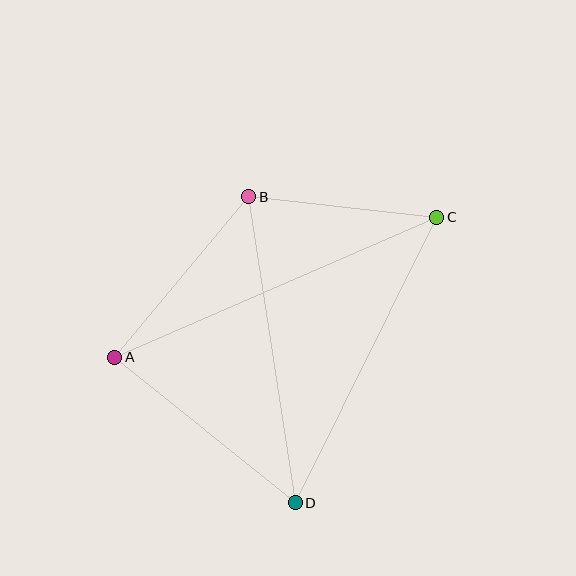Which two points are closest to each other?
Points B and C are closest to each other.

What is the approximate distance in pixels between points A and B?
The distance between A and B is approximately 209 pixels.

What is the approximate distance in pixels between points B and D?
The distance between B and D is approximately 310 pixels.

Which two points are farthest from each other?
Points A and C are farthest from each other.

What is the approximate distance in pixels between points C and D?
The distance between C and D is approximately 319 pixels.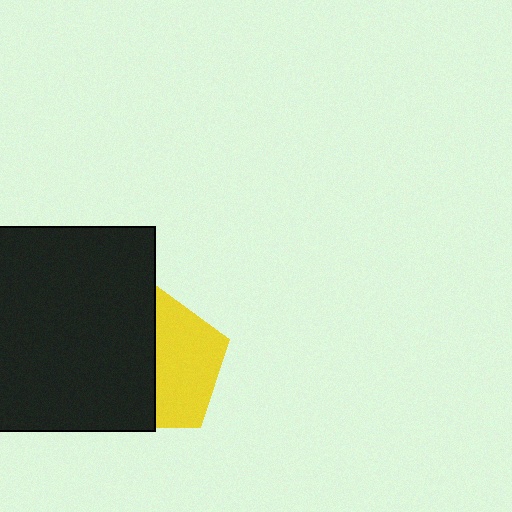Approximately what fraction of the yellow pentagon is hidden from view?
Roughly 51% of the yellow pentagon is hidden behind the black square.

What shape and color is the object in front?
The object in front is a black square.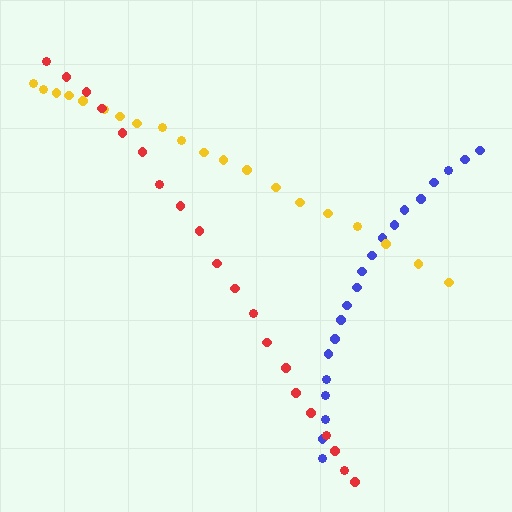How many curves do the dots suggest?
There are 3 distinct paths.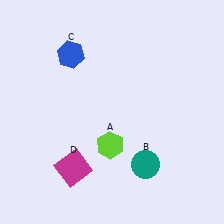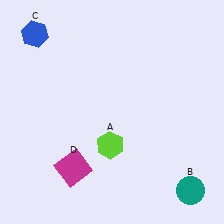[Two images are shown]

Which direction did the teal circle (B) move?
The teal circle (B) moved right.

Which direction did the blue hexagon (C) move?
The blue hexagon (C) moved left.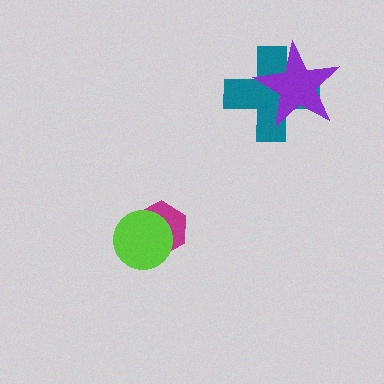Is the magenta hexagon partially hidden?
Yes, it is partially covered by another shape.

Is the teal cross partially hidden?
Yes, it is partially covered by another shape.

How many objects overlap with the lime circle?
1 object overlaps with the lime circle.